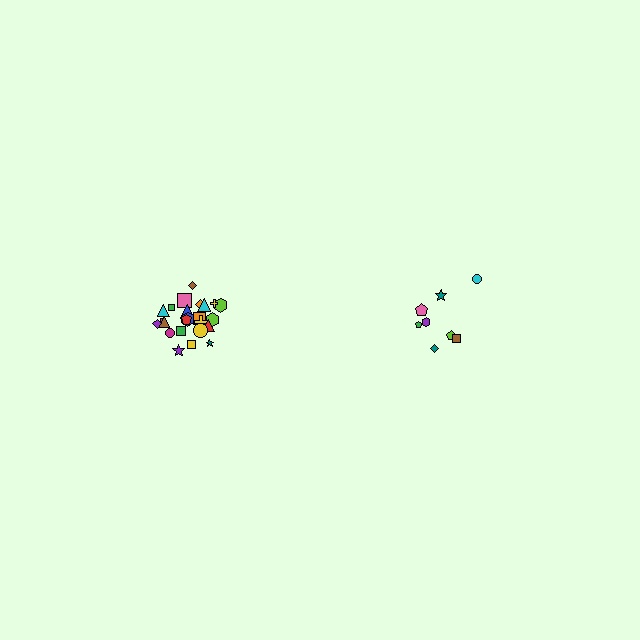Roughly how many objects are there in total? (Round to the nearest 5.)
Roughly 35 objects in total.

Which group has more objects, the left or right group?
The left group.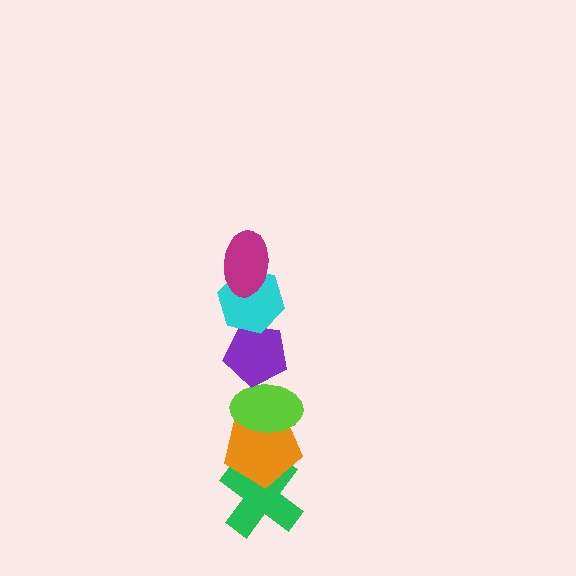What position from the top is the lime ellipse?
The lime ellipse is 4th from the top.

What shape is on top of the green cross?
The orange pentagon is on top of the green cross.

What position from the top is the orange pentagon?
The orange pentagon is 5th from the top.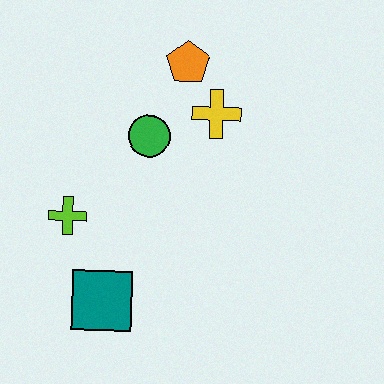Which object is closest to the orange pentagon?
The yellow cross is closest to the orange pentagon.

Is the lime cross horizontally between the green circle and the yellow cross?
No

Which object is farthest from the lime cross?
The orange pentagon is farthest from the lime cross.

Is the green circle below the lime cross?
No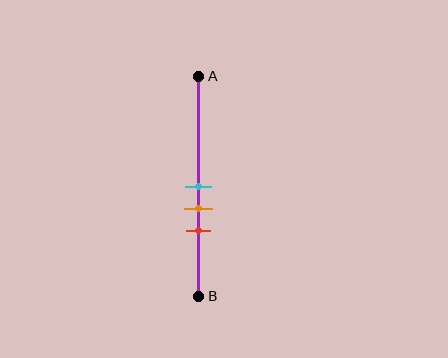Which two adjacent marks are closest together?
The cyan and orange marks are the closest adjacent pair.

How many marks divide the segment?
There are 3 marks dividing the segment.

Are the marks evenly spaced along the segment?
Yes, the marks are approximately evenly spaced.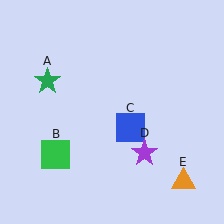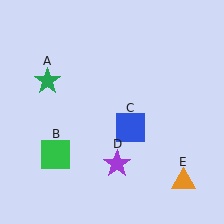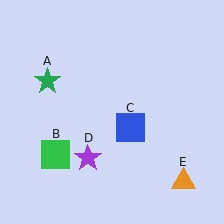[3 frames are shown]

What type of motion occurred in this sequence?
The purple star (object D) rotated clockwise around the center of the scene.